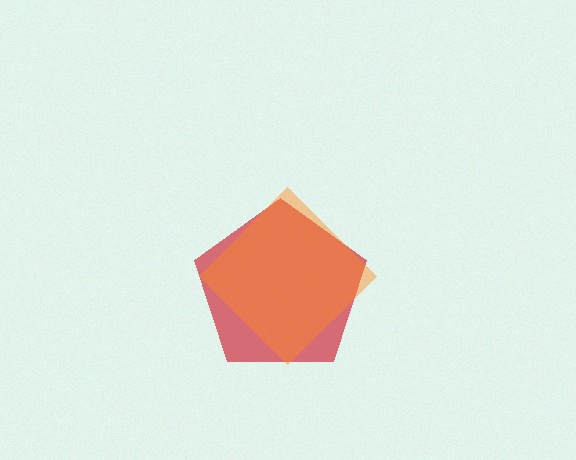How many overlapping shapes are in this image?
There are 2 overlapping shapes in the image.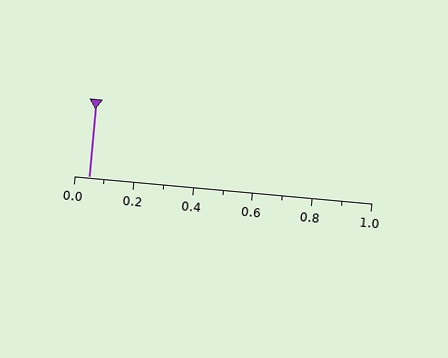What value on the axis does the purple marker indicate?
The marker indicates approximately 0.05.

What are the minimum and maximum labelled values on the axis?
The axis runs from 0.0 to 1.0.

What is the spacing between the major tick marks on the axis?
The major ticks are spaced 0.2 apart.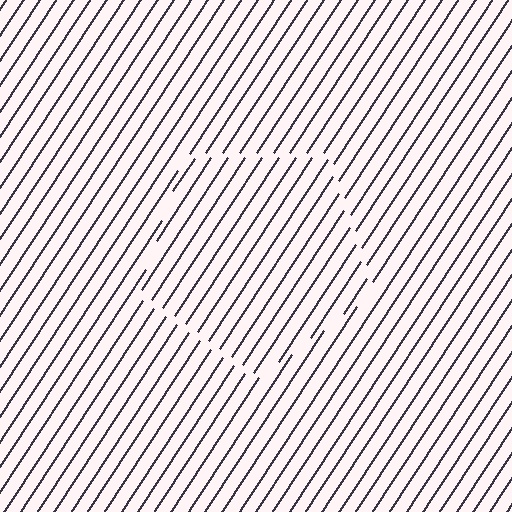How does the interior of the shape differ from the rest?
The interior of the shape contains the same grating, shifted by half a period — the contour is defined by the phase discontinuity where line-ends from the inner and outer gratings abut.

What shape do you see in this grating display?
An illusory pentagon. The interior of the shape contains the same grating, shifted by half a period — the contour is defined by the phase discontinuity where line-ends from the inner and outer gratings abut.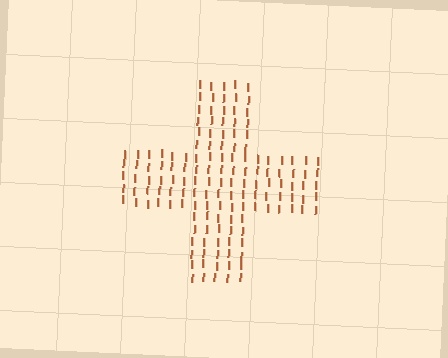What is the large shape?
The large shape is a cross.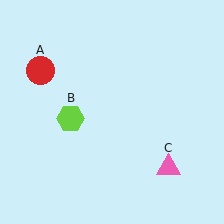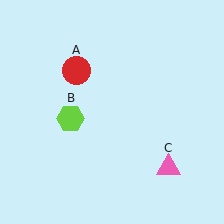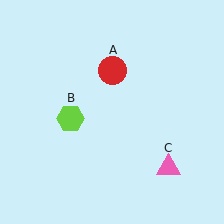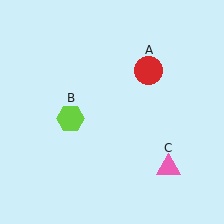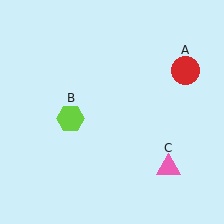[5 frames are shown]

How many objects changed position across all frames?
1 object changed position: red circle (object A).